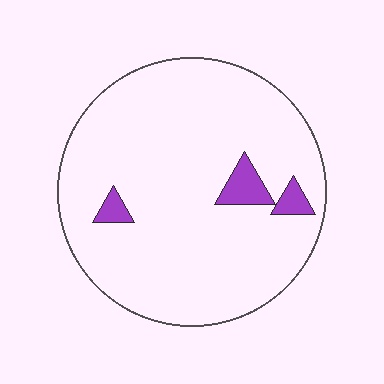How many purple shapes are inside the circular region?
3.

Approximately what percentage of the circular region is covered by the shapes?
Approximately 5%.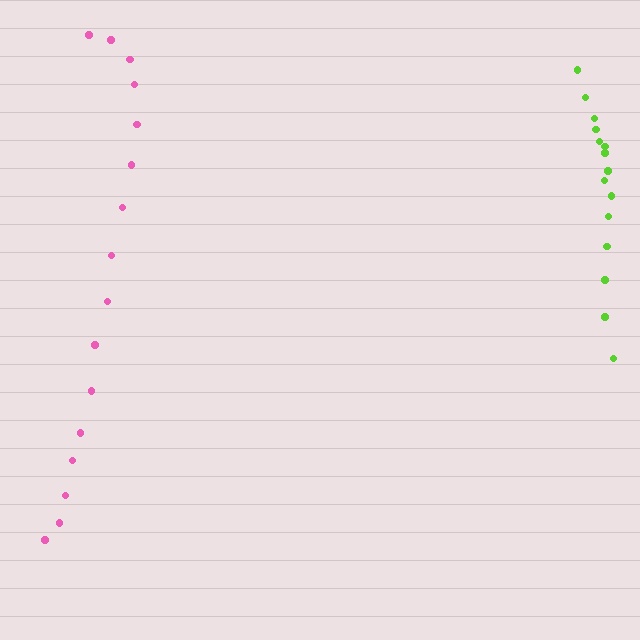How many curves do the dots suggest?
There are 2 distinct paths.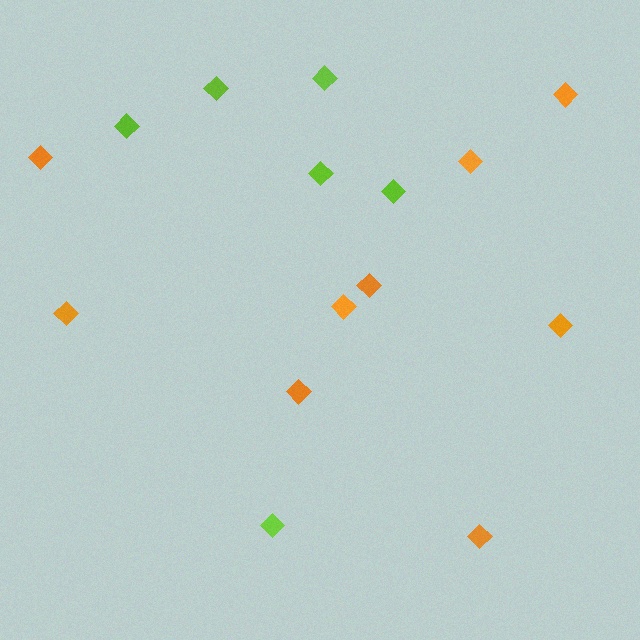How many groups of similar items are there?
There are 2 groups: one group of lime diamonds (6) and one group of orange diamonds (9).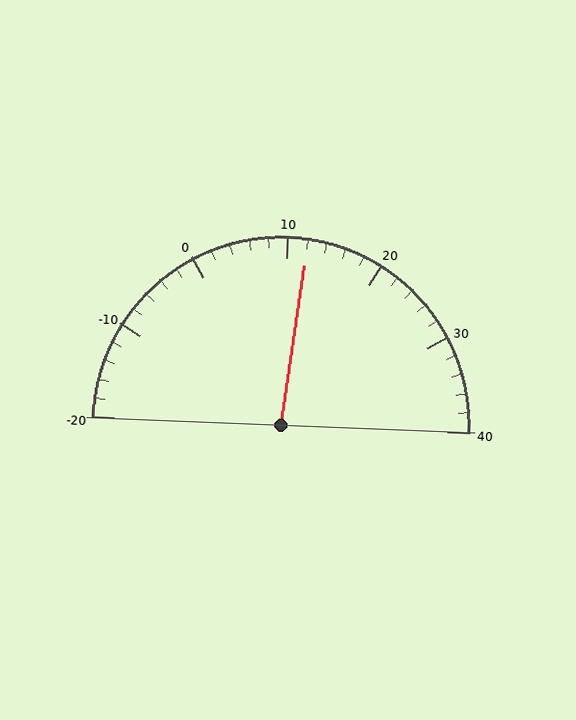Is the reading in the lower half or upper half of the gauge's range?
The reading is in the upper half of the range (-20 to 40).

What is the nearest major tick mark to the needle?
The nearest major tick mark is 10.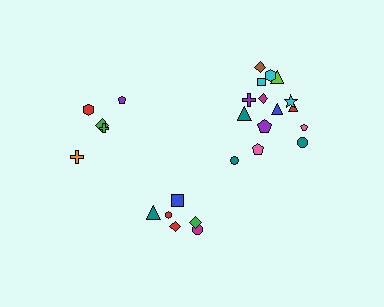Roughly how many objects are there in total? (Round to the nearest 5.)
Roughly 25 objects in total.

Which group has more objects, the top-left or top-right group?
The top-right group.